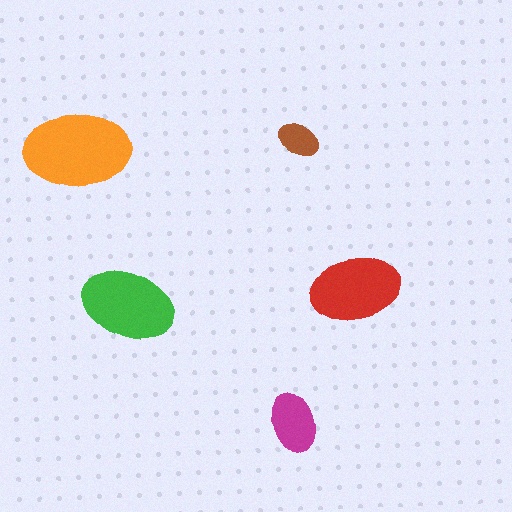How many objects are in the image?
There are 5 objects in the image.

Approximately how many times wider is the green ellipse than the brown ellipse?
About 2 times wider.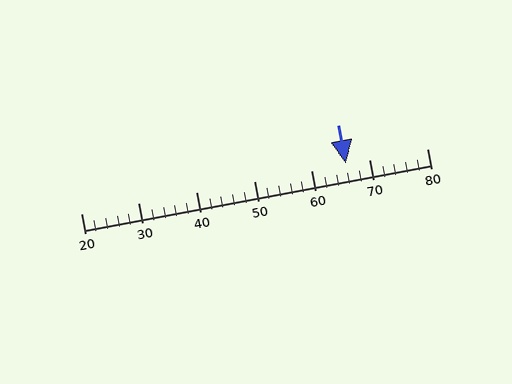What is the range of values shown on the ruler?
The ruler shows values from 20 to 80.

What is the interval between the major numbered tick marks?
The major tick marks are spaced 10 units apart.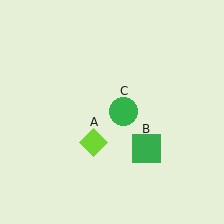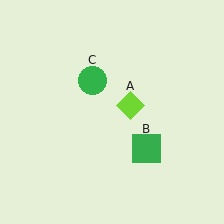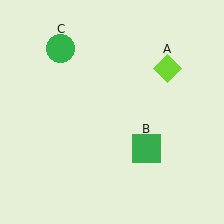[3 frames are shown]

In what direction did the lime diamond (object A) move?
The lime diamond (object A) moved up and to the right.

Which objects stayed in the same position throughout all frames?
Green square (object B) remained stationary.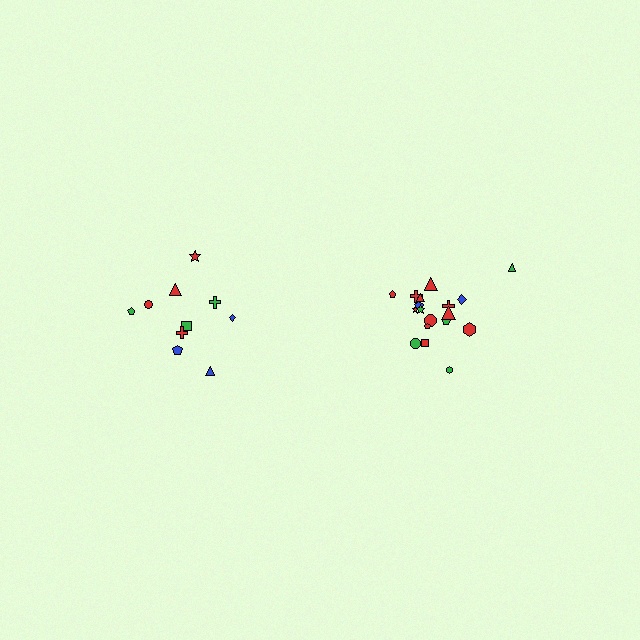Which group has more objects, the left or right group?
The right group.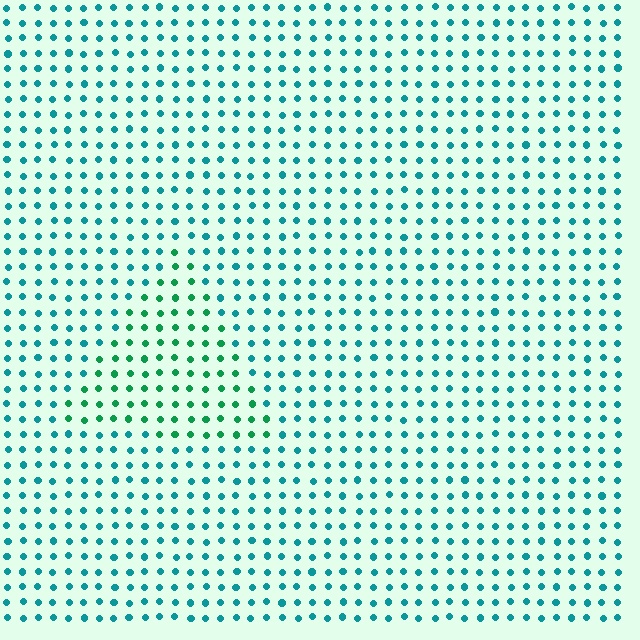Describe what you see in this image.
The image is filled with small teal elements in a uniform arrangement. A triangle-shaped region is visible where the elements are tinted to a slightly different hue, forming a subtle color boundary.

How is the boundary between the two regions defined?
The boundary is defined purely by a slight shift in hue (about 35 degrees). Spacing, size, and orientation are identical on both sides.